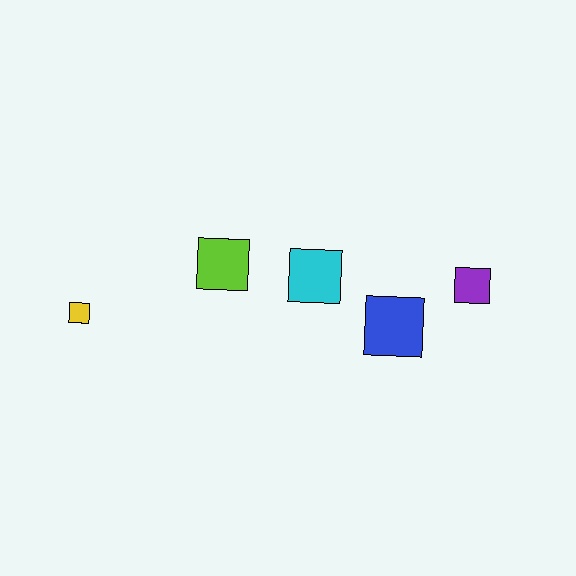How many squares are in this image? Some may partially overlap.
There are 5 squares.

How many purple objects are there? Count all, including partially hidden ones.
There is 1 purple object.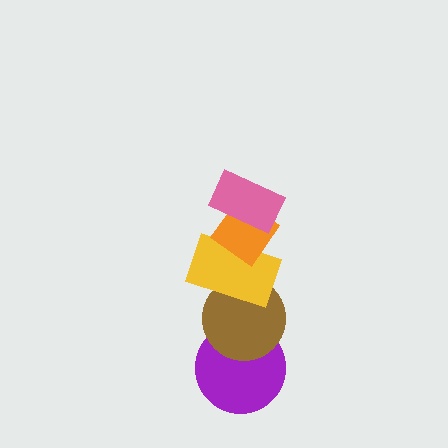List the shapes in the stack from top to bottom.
From top to bottom: the pink rectangle, the orange diamond, the yellow rectangle, the brown circle, the purple circle.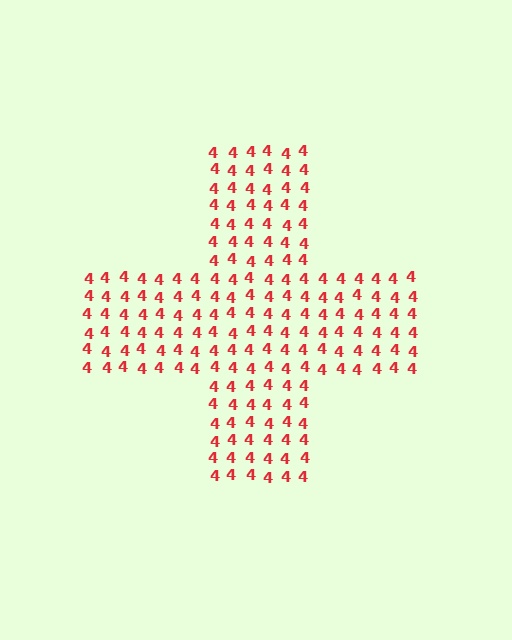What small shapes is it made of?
It is made of small digit 4's.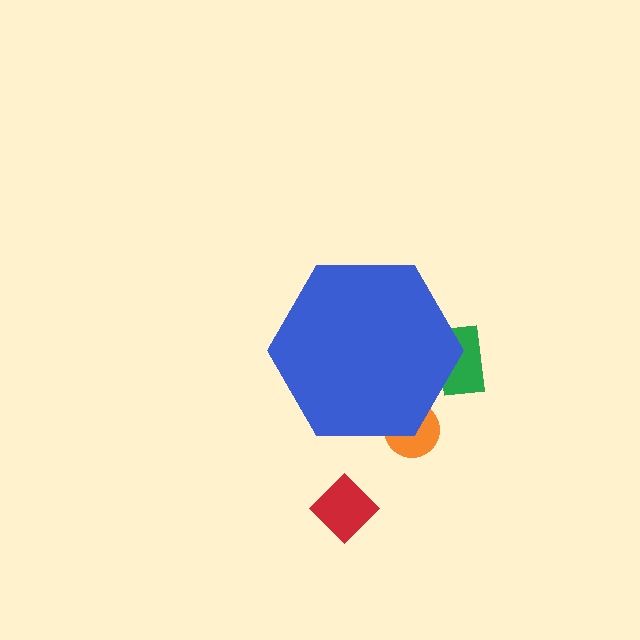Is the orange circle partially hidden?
Yes, the orange circle is partially hidden behind the blue hexagon.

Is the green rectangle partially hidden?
Yes, the green rectangle is partially hidden behind the blue hexagon.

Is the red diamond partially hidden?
No, the red diamond is fully visible.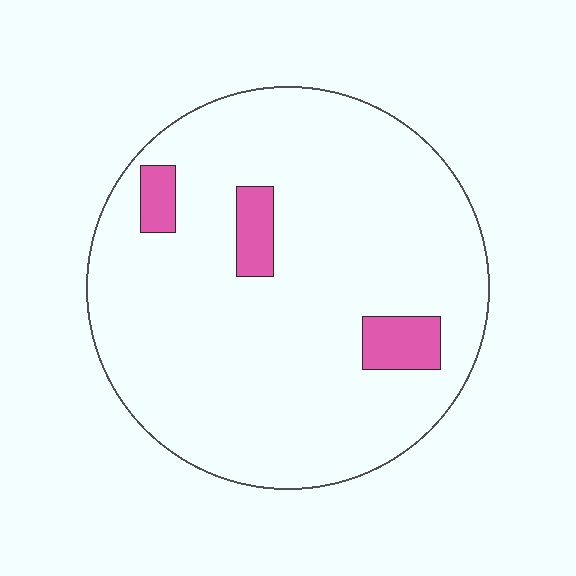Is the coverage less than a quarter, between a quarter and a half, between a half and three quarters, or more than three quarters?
Less than a quarter.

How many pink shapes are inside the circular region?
3.